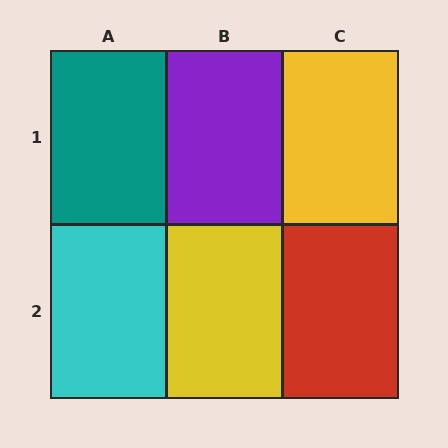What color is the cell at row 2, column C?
Red.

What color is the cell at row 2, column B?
Yellow.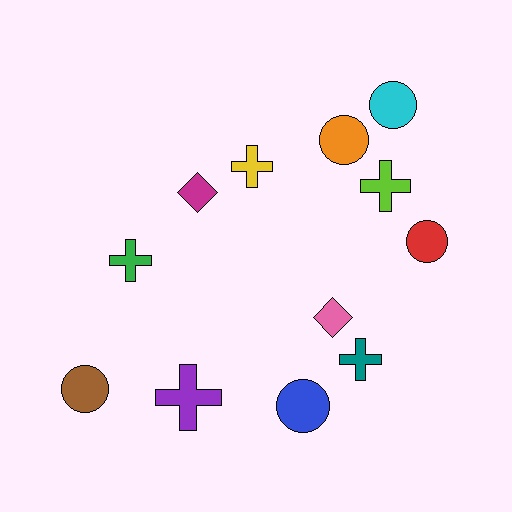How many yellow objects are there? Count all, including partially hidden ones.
There is 1 yellow object.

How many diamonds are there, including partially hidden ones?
There are 2 diamonds.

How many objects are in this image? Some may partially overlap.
There are 12 objects.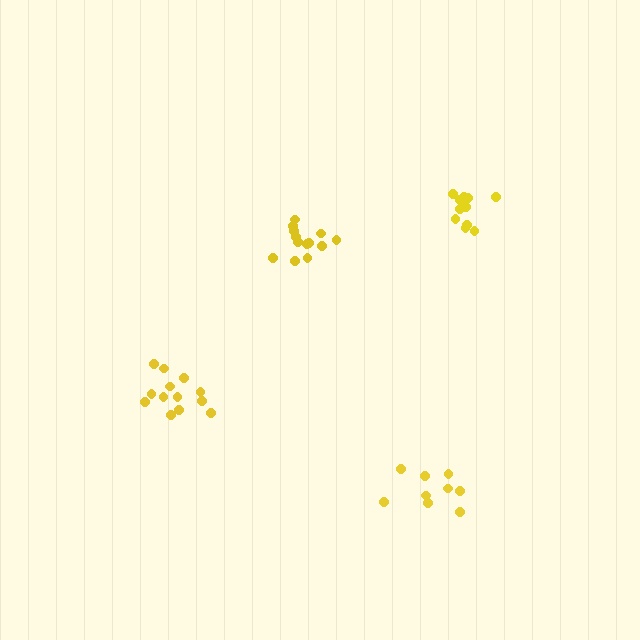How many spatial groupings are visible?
There are 4 spatial groupings.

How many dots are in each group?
Group 1: 9 dots, Group 2: 11 dots, Group 3: 13 dots, Group 4: 13 dots (46 total).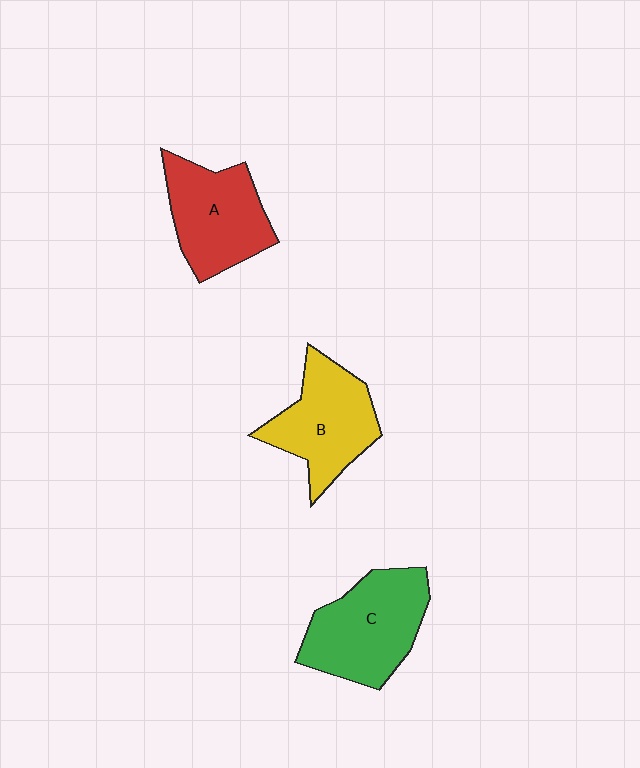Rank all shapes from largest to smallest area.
From largest to smallest: C (green), B (yellow), A (red).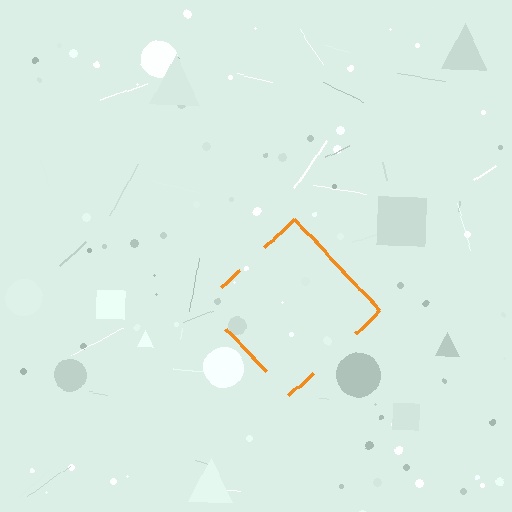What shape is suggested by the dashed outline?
The dashed outline suggests a diamond.